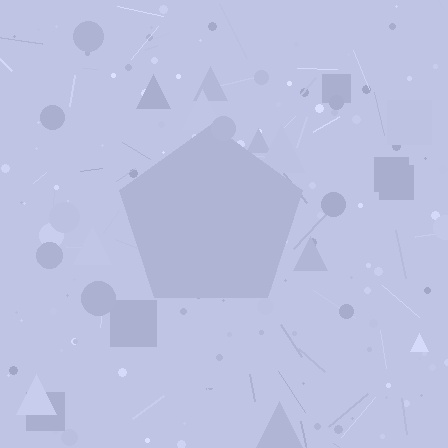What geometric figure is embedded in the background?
A pentagon is embedded in the background.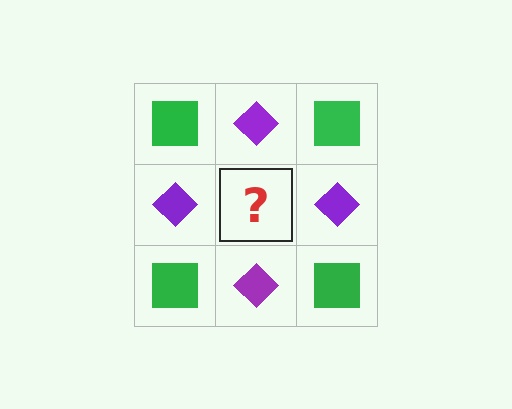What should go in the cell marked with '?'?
The missing cell should contain a green square.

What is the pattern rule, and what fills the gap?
The rule is that it alternates green square and purple diamond in a checkerboard pattern. The gap should be filled with a green square.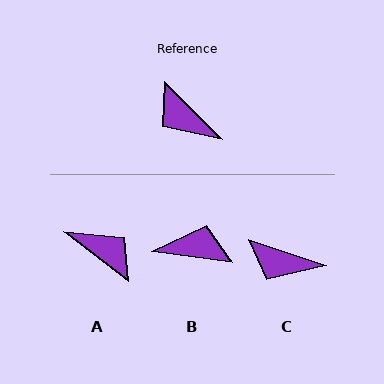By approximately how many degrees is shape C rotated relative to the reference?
Approximately 26 degrees counter-clockwise.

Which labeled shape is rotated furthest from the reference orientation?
A, about 173 degrees away.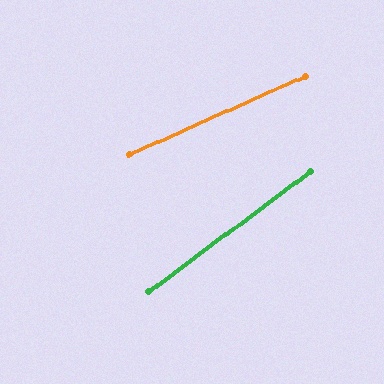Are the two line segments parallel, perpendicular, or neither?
Neither parallel nor perpendicular — they differ by about 13°.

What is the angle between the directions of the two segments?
Approximately 13 degrees.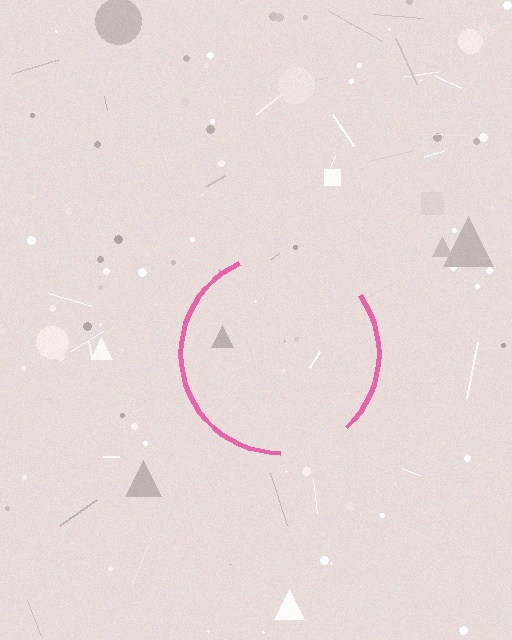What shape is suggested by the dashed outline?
The dashed outline suggests a circle.